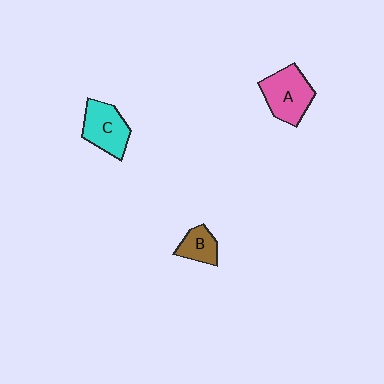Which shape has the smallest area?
Shape B (brown).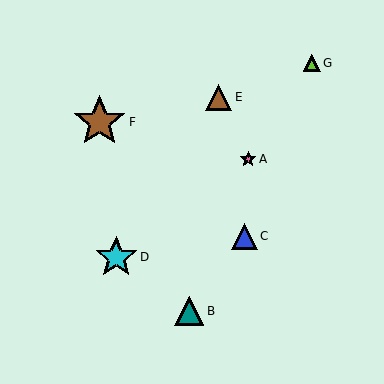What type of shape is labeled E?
Shape E is a brown triangle.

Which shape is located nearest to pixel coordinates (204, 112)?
The brown triangle (labeled E) at (219, 97) is nearest to that location.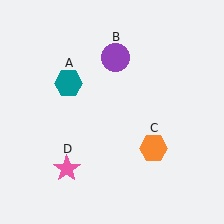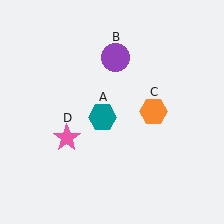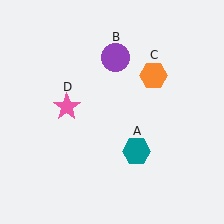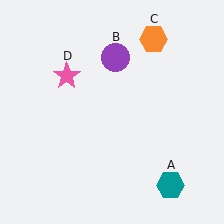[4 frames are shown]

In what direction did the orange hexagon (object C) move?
The orange hexagon (object C) moved up.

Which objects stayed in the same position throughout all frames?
Purple circle (object B) remained stationary.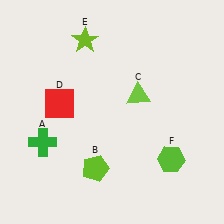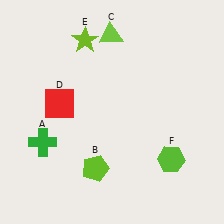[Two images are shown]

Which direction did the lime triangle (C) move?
The lime triangle (C) moved up.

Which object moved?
The lime triangle (C) moved up.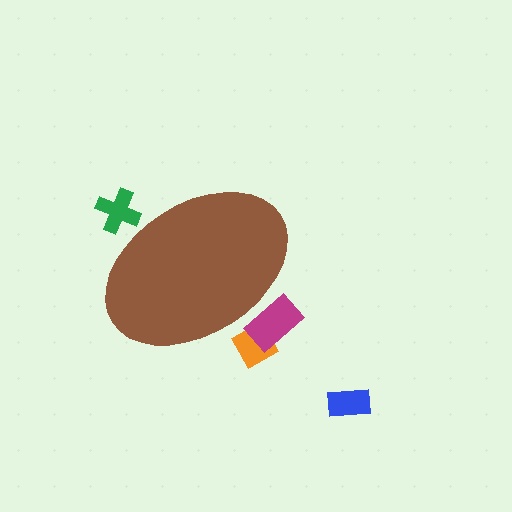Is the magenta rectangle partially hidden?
Yes, the magenta rectangle is partially hidden behind the brown ellipse.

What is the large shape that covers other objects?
A brown ellipse.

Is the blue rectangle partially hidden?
No, the blue rectangle is fully visible.